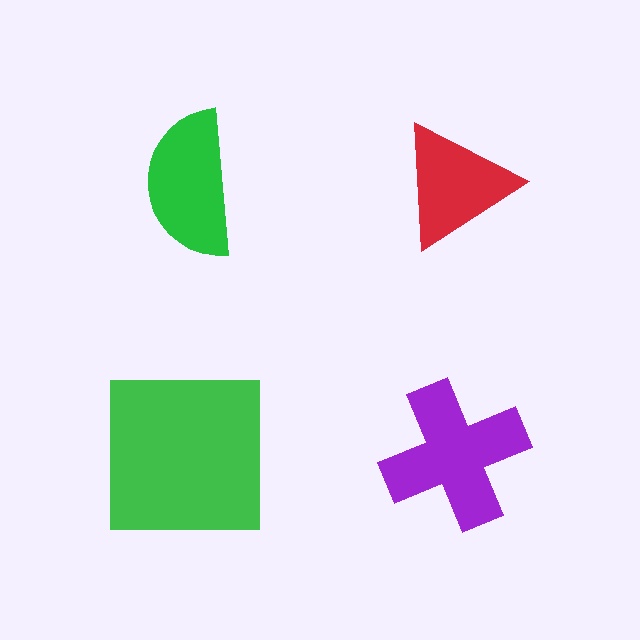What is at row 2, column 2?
A purple cross.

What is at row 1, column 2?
A red triangle.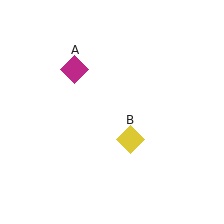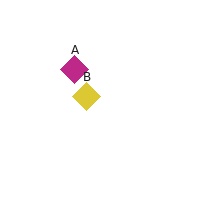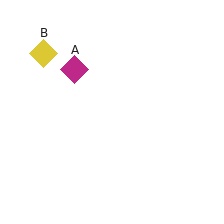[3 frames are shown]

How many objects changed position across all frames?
1 object changed position: yellow diamond (object B).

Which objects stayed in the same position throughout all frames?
Magenta diamond (object A) remained stationary.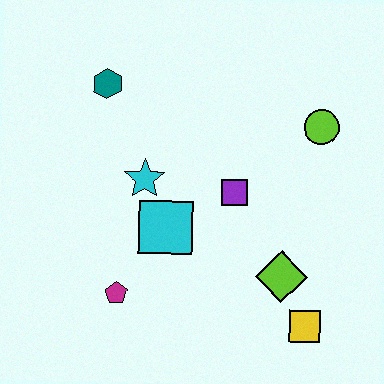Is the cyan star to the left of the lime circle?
Yes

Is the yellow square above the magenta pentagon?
No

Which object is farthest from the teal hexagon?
The yellow square is farthest from the teal hexagon.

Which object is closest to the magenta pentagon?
The cyan square is closest to the magenta pentagon.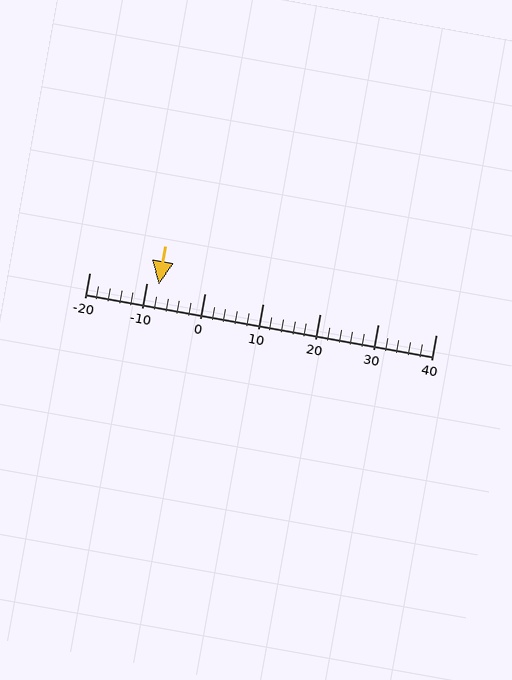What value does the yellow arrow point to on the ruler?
The yellow arrow points to approximately -8.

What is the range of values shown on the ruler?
The ruler shows values from -20 to 40.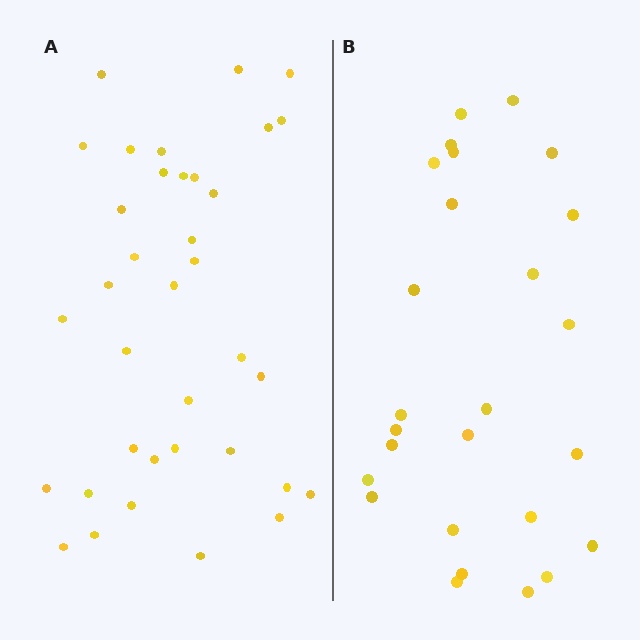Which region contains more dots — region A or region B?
Region A (the left region) has more dots.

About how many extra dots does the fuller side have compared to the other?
Region A has roughly 10 or so more dots than region B.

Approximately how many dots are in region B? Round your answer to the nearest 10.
About 30 dots. (The exact count is 26, which rounds to 30.)